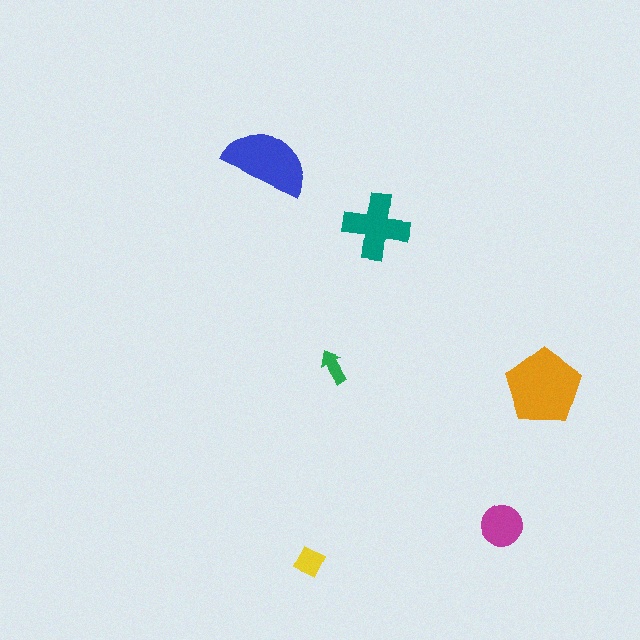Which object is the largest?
The orange pentagon.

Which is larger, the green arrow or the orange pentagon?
The orange pentagon.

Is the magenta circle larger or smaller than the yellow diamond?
Larger.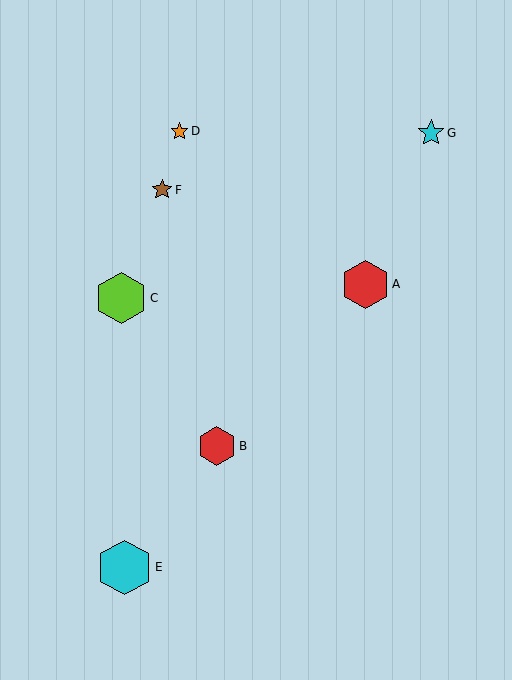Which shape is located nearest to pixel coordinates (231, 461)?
The red hexagon (labeled B) at (217, 446) is nearest to that location.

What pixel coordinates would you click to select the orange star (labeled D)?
Click at (179, 131) to select the orange star D.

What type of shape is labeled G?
Shape G is a cyan star.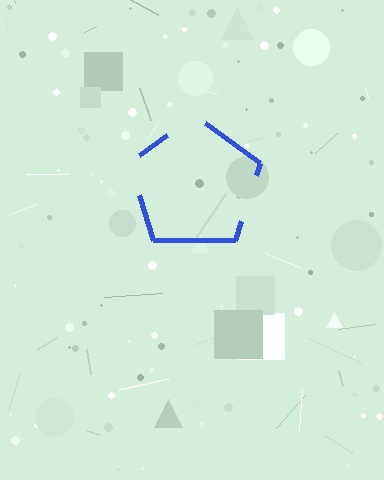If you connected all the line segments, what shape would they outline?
They would outline a pentagon.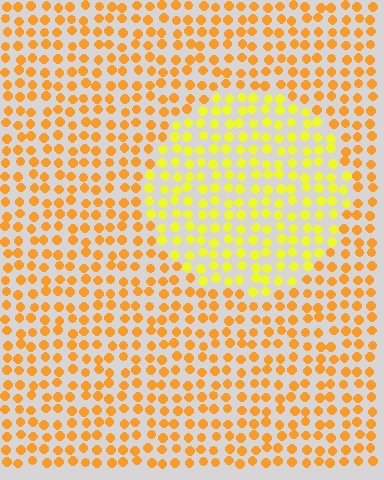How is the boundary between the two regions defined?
The boundary is defined purely by a slight shift in hue (about 30 degrees). Spacing, size, and orientation are identical on both sides.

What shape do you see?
I see a circle.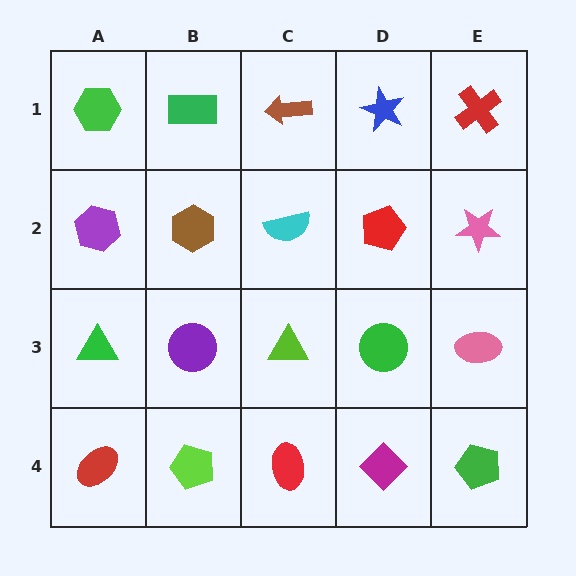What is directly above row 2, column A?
A green hexagon.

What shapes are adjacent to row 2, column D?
A blue star (row 1, column D), a green circle (row 3, column D), a cyan semicircle (row 2, column C), a pink star (row 2, column E).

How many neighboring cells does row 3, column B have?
4.